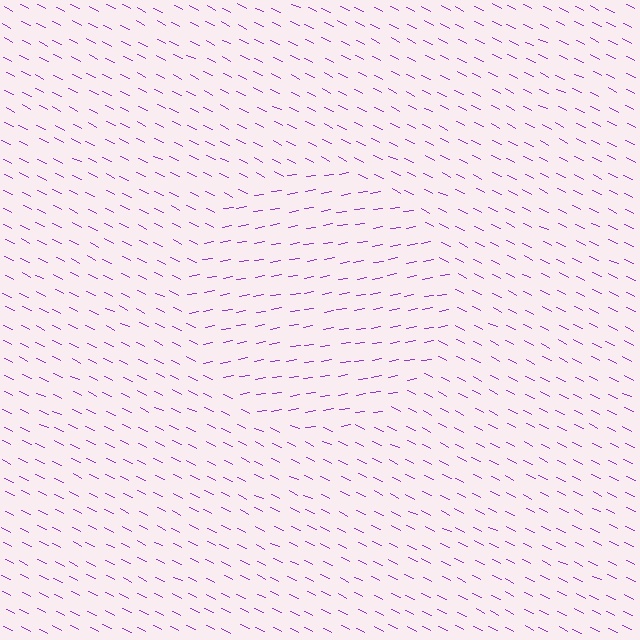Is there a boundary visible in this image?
Yes, there is a texture boundary formed by a change in line orientation.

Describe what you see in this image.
The image is filled with small purple line segments. A circle region in the image has lines oriented differently from the surrounding lines, creating a visible texture boundary.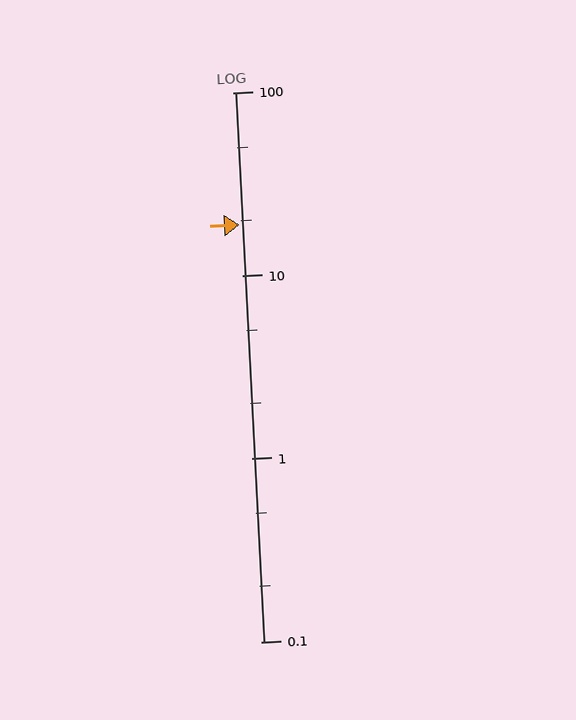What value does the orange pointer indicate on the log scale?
The pointer indicates approximately 19.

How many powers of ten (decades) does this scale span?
The scale spans 3 decades, from 0.1 to 100.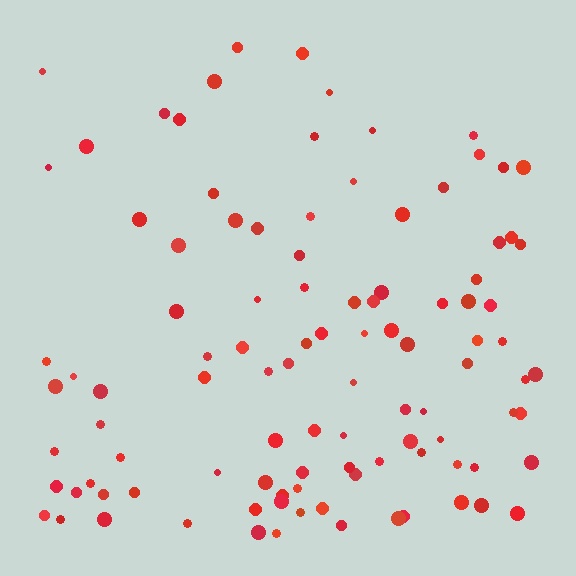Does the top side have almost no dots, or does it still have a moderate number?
Still a moderate number, just noticeably fewer than the bottom.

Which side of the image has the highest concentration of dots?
The bottom.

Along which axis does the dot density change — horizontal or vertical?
Vertical.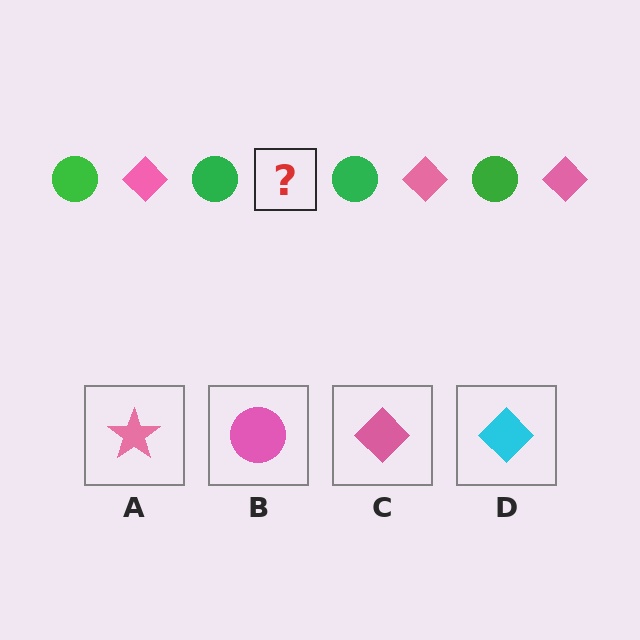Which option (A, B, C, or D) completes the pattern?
C.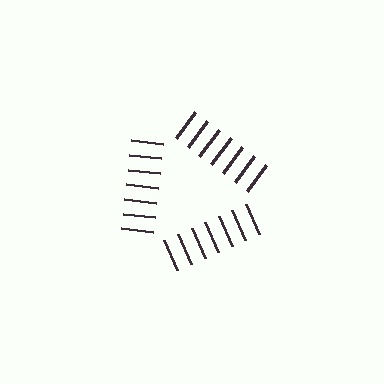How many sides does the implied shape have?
3 sides — the line-ends trace a triangle.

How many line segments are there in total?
21 — 7 along each of the 3 edges.